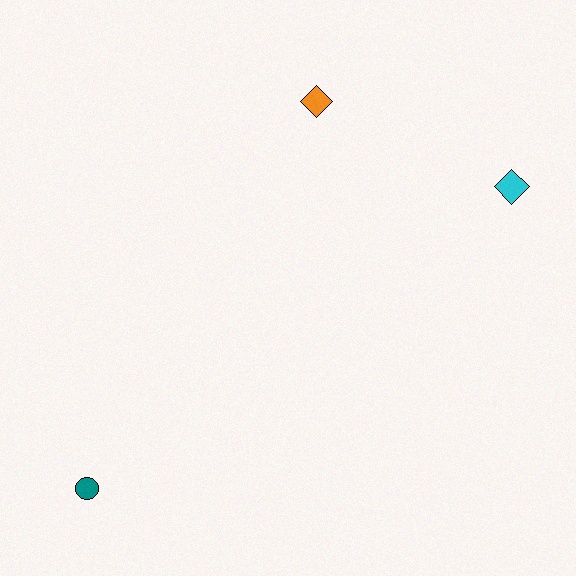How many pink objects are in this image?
There are no pink objects.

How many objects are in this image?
There are 3 objects.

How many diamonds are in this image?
There are 2 diamonds.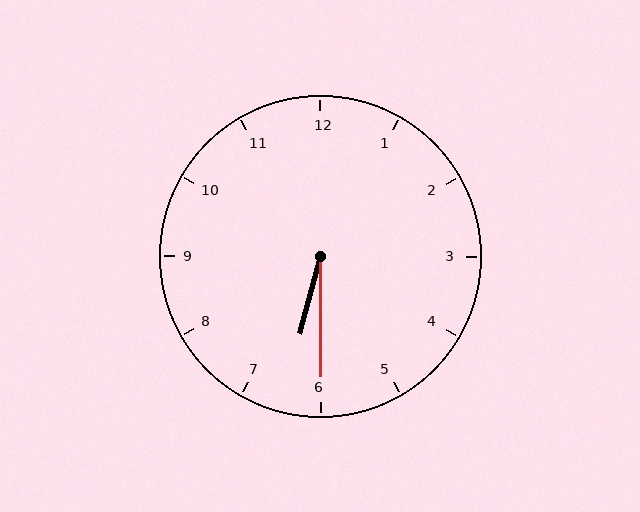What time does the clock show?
6:30.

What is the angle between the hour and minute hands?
Approximately 15 degrees.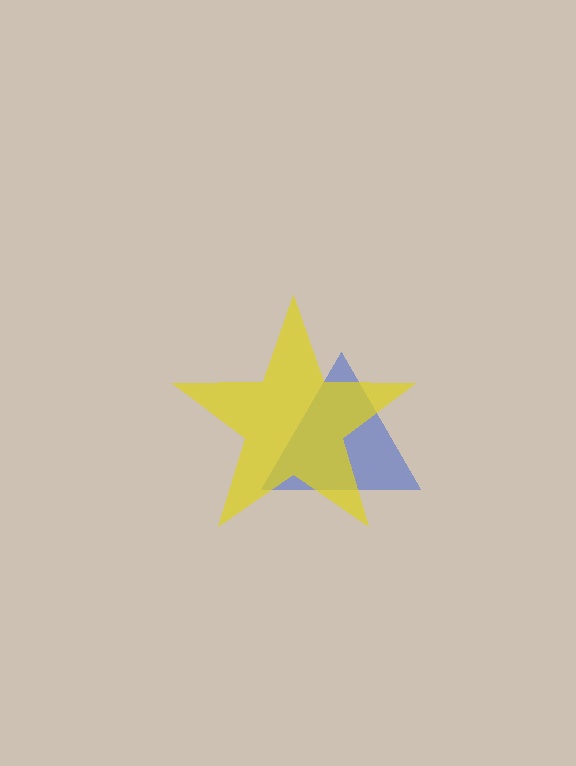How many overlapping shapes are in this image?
There are 2 overlapping shapes in the image.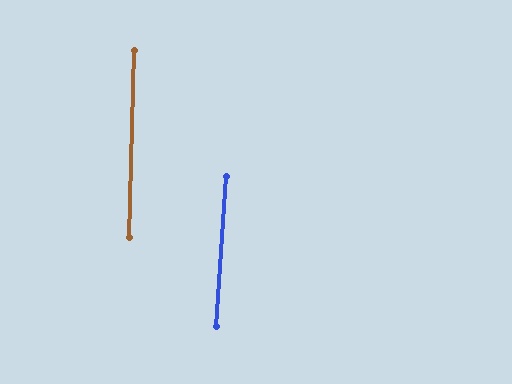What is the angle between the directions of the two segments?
Approximately 2 degrees.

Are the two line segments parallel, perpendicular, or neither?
Parallel — their directions differ by only 1.8°.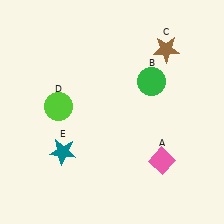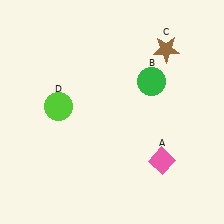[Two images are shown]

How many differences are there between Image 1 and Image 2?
There is 1 difference between the two images.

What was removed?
The teal star (E) was removed in Image 2.